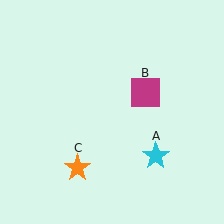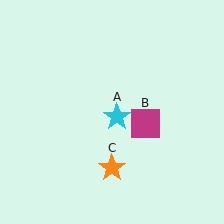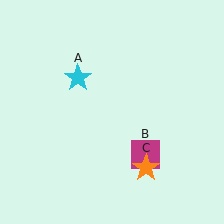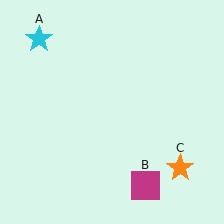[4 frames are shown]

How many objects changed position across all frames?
3 objects changed position: cyan star (object A), magenta square (object B), orange star (object C).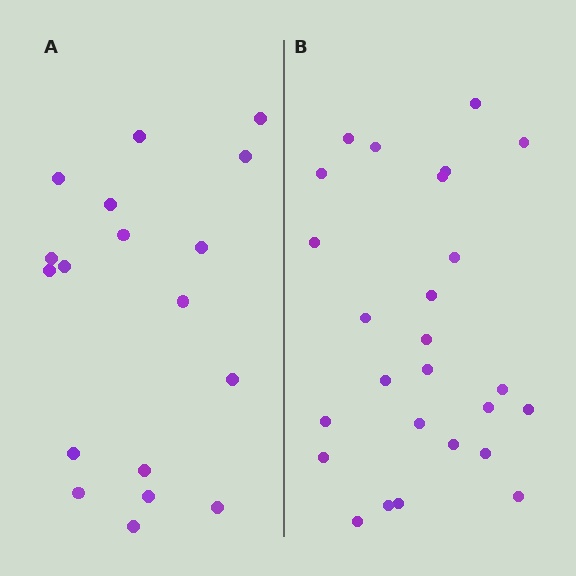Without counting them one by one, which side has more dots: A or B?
Region B (the right region) has more dots.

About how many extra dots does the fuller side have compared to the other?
Region B has roughly 8 or so more dots than region A.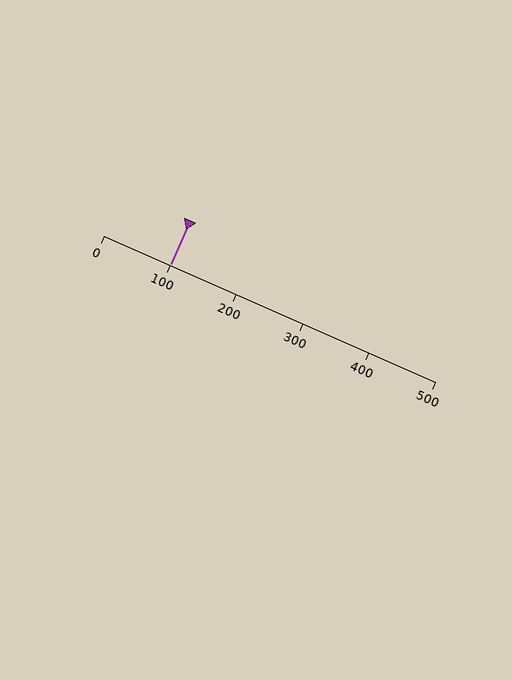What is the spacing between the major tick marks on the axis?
The major ticks are spaced 100 apart.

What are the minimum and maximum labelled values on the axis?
The axis runs from 0 to 500.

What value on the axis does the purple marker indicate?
The marker indicates approximately 100.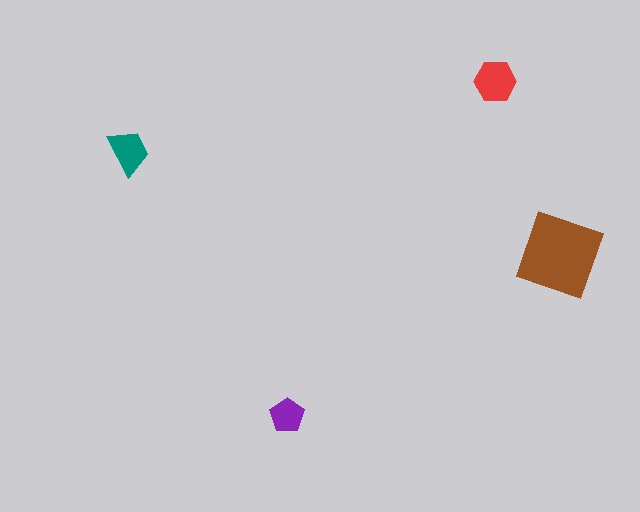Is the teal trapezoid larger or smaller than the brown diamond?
Smaller.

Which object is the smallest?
The purple pentagon.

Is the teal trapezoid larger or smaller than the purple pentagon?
Larger.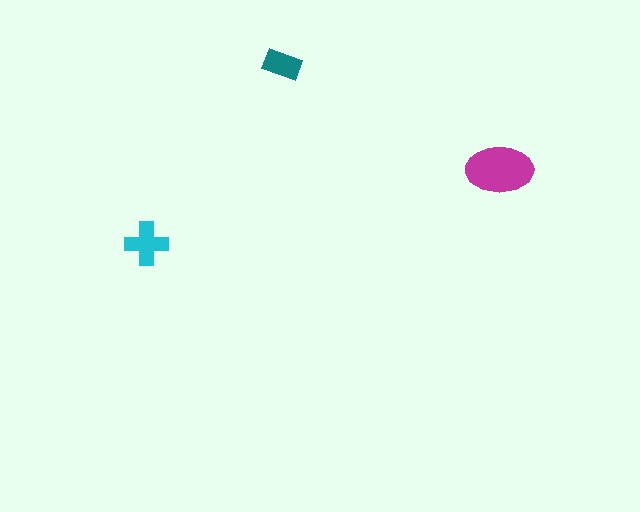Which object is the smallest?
The teal rectangle.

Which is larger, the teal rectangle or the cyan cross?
The cyan cross.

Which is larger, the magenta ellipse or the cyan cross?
The magenta ellipse.